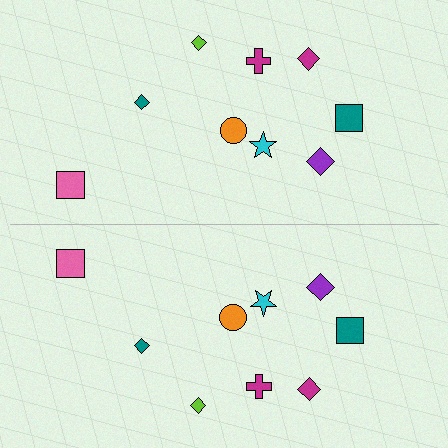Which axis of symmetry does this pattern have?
The pattern has a horizontal axis of symmetry running through the center of the image.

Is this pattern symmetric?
Yes, this pattern has bilateral (reflection) symmetry.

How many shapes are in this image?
There are 18 shapes in this image.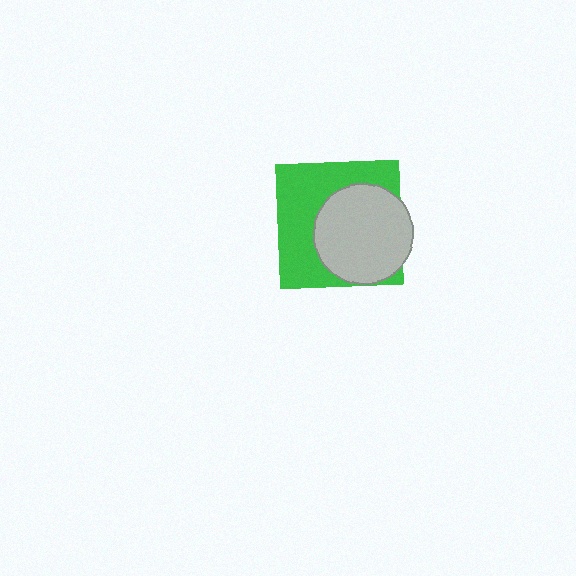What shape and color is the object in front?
The object in front is a light gray circle.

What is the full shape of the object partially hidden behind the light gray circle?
The partially hidden object is a green square.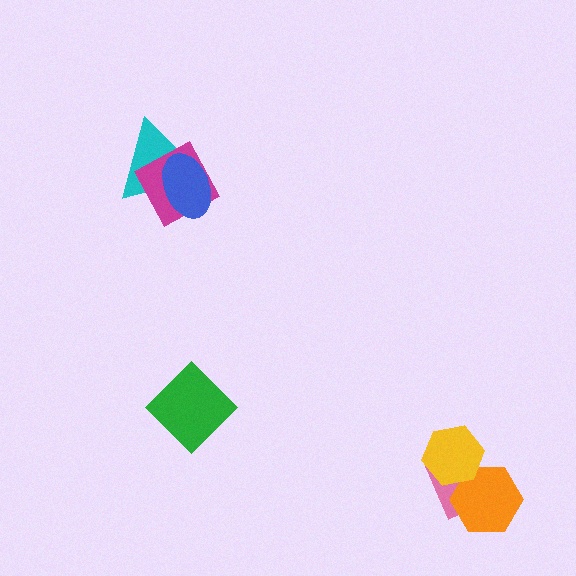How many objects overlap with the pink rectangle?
2 objects overlap with the pink rectangle.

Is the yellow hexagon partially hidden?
No, no other shape covers it.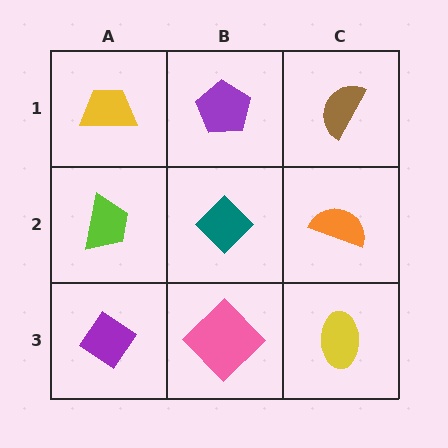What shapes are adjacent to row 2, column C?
A brown semicircle (row 1, column C), a yellow ellipse (row 3, column C), a teal diamond (row 2, column B).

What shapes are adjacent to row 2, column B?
A purple pentagon (row 1, column B), a pink diamond (row 3, column B), a lime trapezoid (row 2, column A), an orange semicircle (row 2, column C).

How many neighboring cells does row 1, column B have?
3.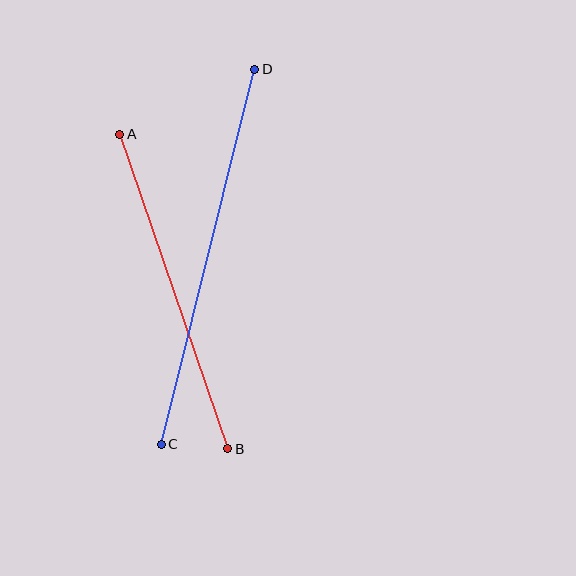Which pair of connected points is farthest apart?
Points C and D are farthest apart.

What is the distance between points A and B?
The distance is approximately 333 pixels.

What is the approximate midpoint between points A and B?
The midpoint is at approximately (174, 291) pixels.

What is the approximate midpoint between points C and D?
The midpoint is at approximately (208, 257) pixels.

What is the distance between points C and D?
The distance is approximately 386 pixels.